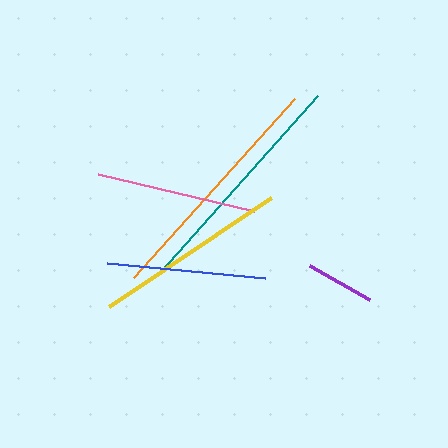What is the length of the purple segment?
The purple segment is approximately 68 pixels long.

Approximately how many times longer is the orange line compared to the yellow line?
The orange line is approximately 1.2 times the length of the yellow line.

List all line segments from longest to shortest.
From longest to shortest: orange, teal, yellow, pink, blue, purple.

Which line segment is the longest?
The orange line is the longest at approximately 241 pixels.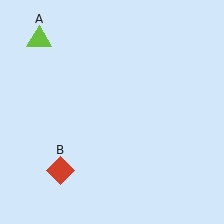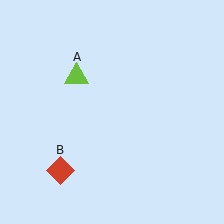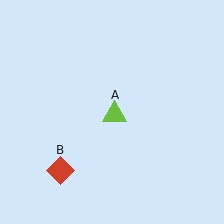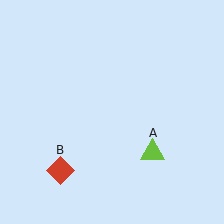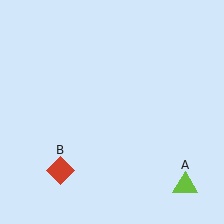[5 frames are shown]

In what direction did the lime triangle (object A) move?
The lime triangle (object A) moved down and to the right.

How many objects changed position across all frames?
1 object changed position: lime triangle (object A).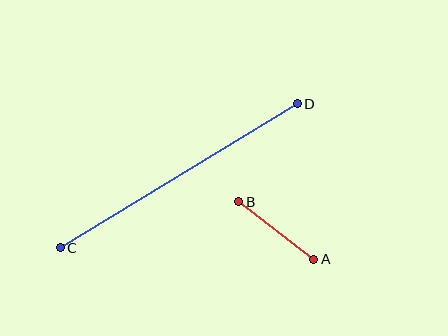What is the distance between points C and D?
The distance is approximately 277 pixels.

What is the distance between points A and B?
The distance is approximately 95 pixels.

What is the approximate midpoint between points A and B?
The midpoint is at approximately (276, 231) pixels.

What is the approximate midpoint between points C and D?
The midpoint is at approximately (179, 176) pixels.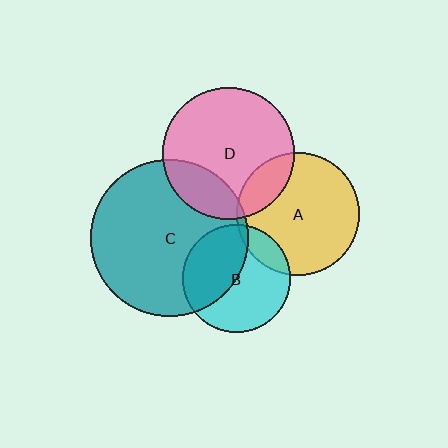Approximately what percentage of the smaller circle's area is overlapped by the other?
Approximately 20%.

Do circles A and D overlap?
Yes.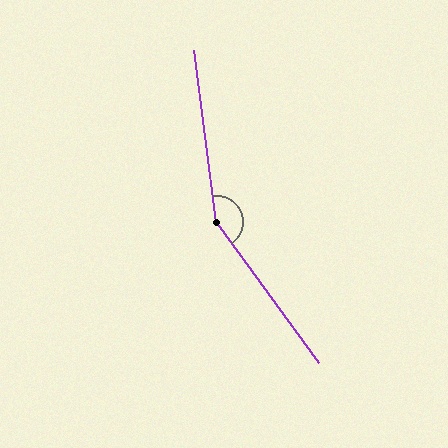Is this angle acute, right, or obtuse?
It is obtuse.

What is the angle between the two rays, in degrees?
Approximately 151 degrees.